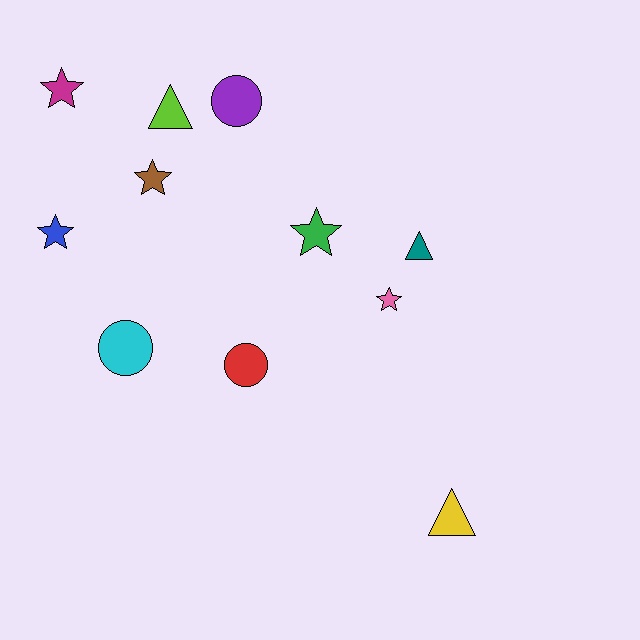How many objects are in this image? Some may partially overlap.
There are 11 objects.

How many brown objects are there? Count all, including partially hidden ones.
There is 1 brown object.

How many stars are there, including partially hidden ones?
There are 5 stars.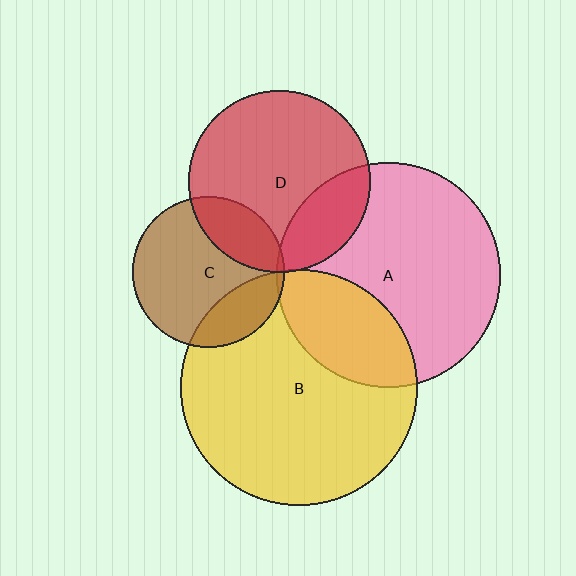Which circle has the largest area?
Circle B (yellow).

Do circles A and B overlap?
Yes.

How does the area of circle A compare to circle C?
Approximately 2.2 times.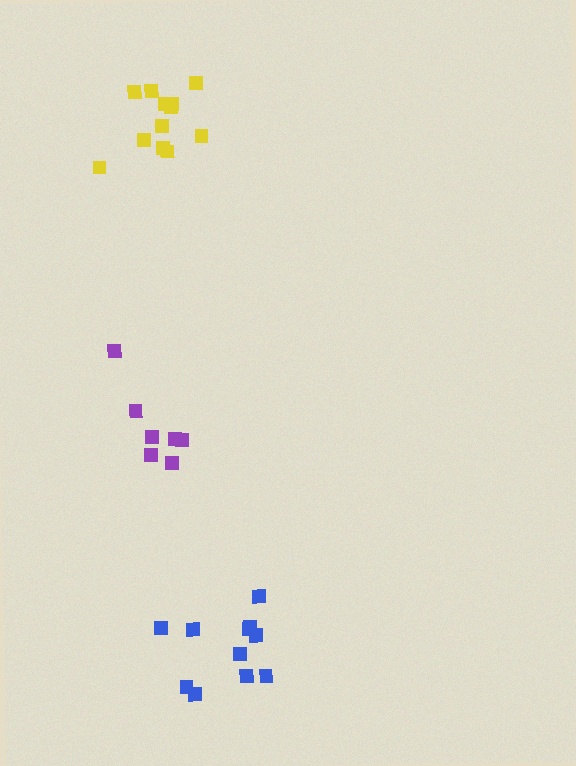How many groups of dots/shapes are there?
There are 3 groups.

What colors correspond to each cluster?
The clusters are colored: yellow, purple, blue.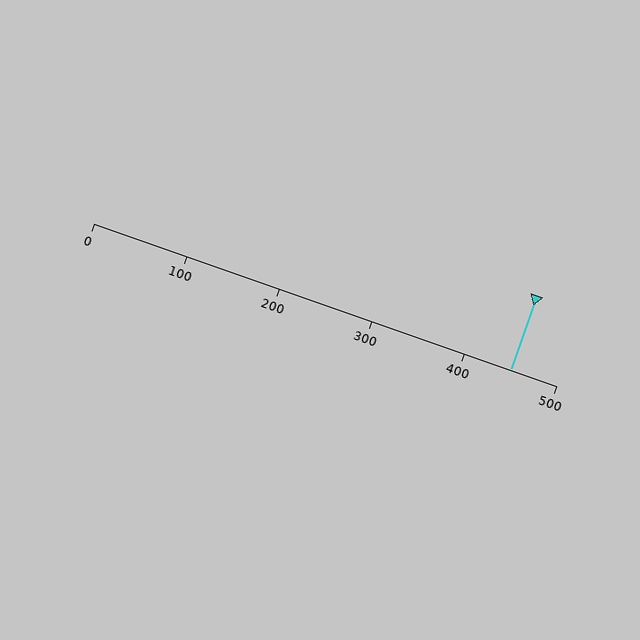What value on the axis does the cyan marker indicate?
The marker indicates approximately 450.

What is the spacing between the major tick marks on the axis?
The major ticks are spaced 100 apart.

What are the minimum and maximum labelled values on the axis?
The axis runs from 0 to 500.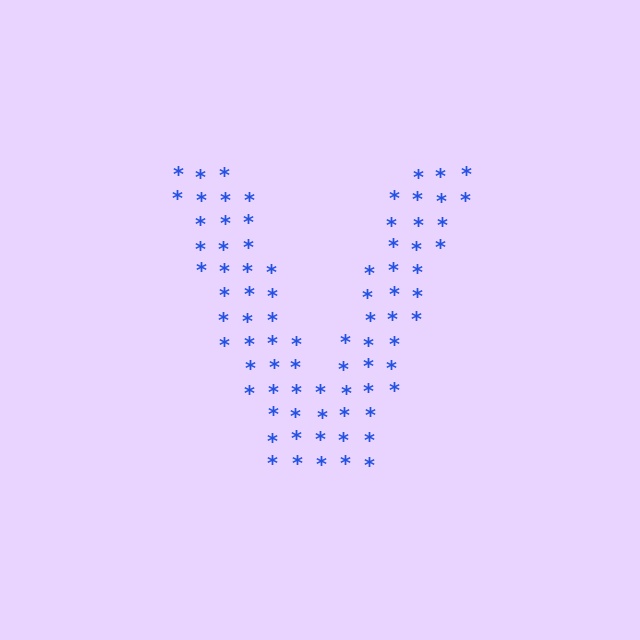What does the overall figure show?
The overall figure shows the letter V.